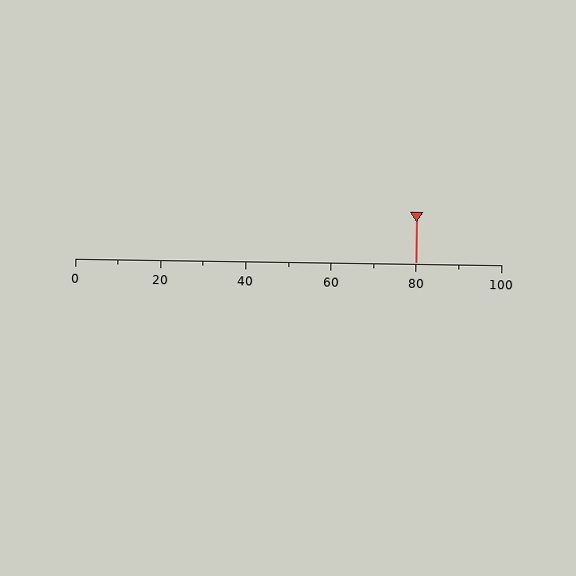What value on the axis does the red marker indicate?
The marker indicates approximately 80.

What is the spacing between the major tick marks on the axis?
The major ticks are spaced 20 apart.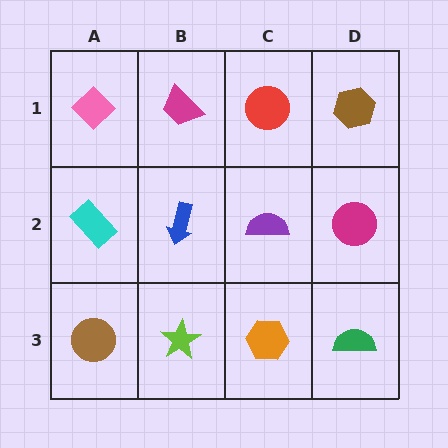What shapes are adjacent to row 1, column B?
A blue arrow (row 2, column B), a pink diamond (row 1, column A), a red circle (row 1, column C).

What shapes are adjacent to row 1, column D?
A magenta circle (row 2, column D), a red circle (row 1, column C).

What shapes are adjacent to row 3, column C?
A purple semicircle (row 2, column C), a lime star (row 3, column B), a green semicircle (row 3, column D).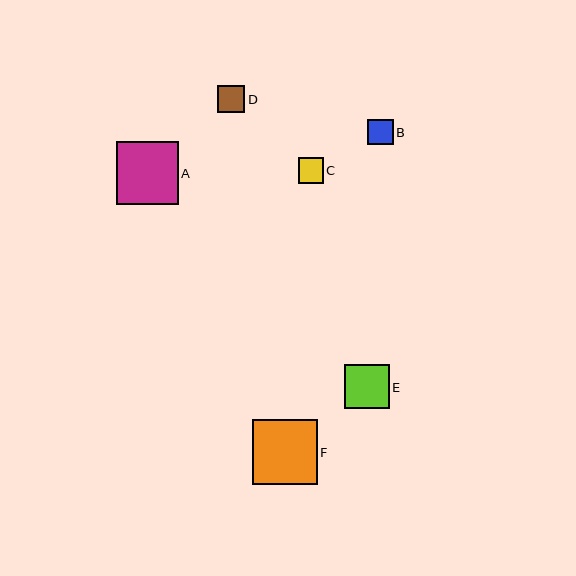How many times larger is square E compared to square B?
Square E is approximately 1.7 times the size of square B.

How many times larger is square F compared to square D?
Square F is approximately 2.4 times the size of square D.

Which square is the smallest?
Square C is the smallest with a size of approximately 25 pixels.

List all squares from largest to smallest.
From largest to smallest: F, A, E, D, B, C.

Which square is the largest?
Square F is the largest with a size of approximately 64 pixels.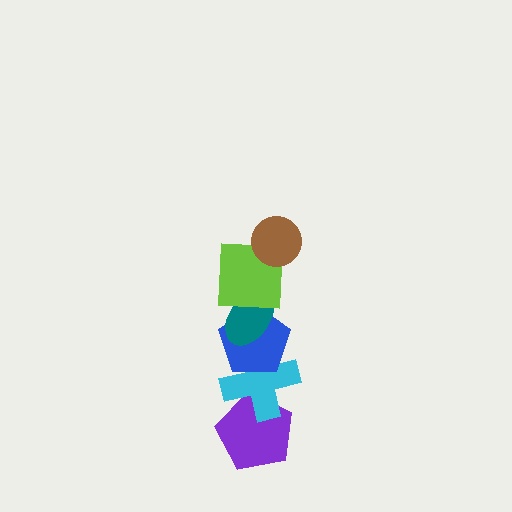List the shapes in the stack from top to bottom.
From top to bottom: the brown circle, the lime square, the teal ellipse, the blue pentagon, the cyan cross, the purple pentagon.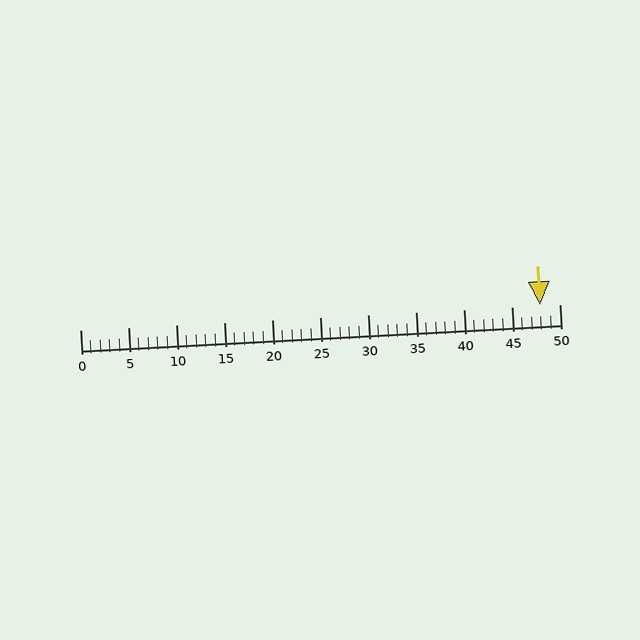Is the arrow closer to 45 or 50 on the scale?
The arrow is closer to 50.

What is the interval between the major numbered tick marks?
The major tick marks are spaced 5 units apart.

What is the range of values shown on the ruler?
The ruler shows values from 0 to 50.